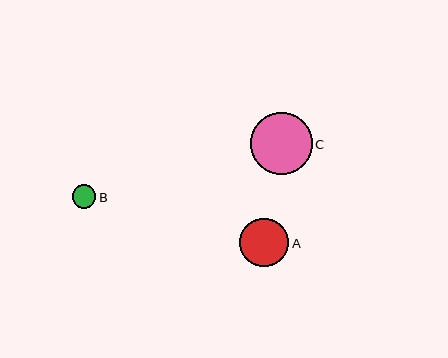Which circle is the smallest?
Circle B is the smallest with a size of approximately 24 pixels.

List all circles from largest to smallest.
From largest to smallest: C, A, B.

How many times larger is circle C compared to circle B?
Circle C is approximately 2.6 times the size of circle B.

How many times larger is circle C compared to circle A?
Circle C is approximately 1.3 times the size of circle A.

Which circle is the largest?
Circle C is the largest with a size of approximately 62 pixels.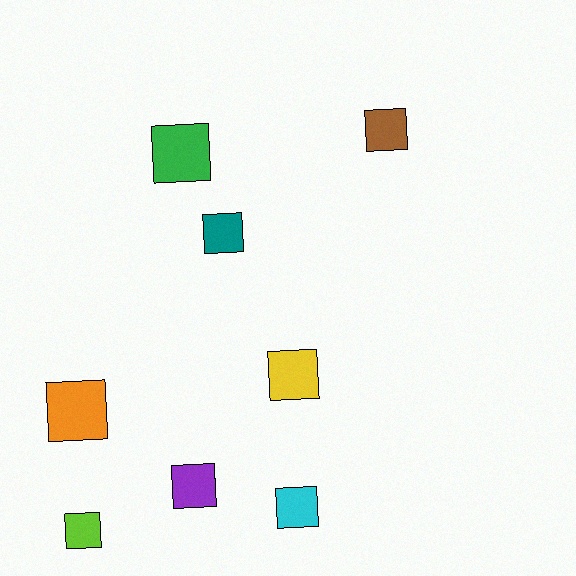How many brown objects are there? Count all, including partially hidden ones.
There is 1 brown object.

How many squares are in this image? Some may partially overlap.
There are 8 squares.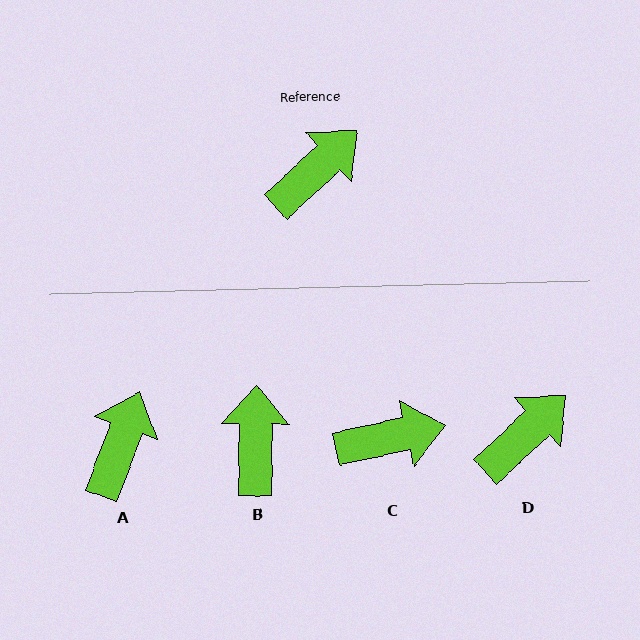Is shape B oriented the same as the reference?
No, it is off by about 46 degrees.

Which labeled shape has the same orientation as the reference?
D.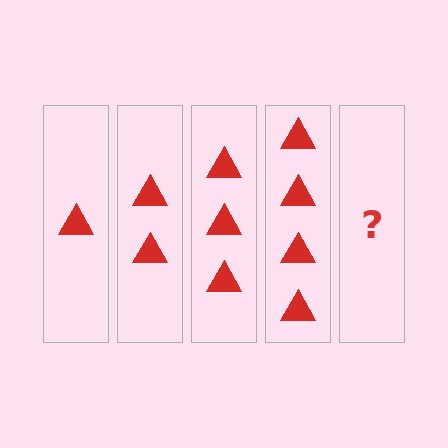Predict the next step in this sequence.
The next step is 5 triangles.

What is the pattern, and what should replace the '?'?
The pattern is that each step adds one more triangle. The '?' should be 5 triangles.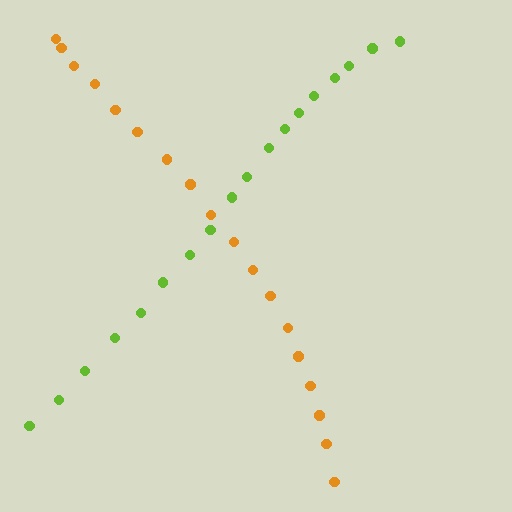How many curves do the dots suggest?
There are 2 distinct paths.